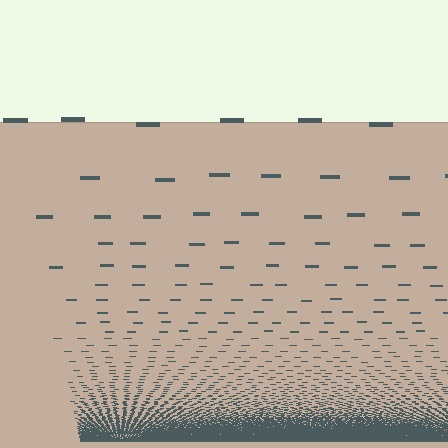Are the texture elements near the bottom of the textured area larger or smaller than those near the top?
Smaller. The gradient is inverted — elements near the bottom are smaller and denser.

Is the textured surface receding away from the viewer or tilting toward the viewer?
The surface appears to tilt toward the viewer. Texture elements get larger and sparser toward the top.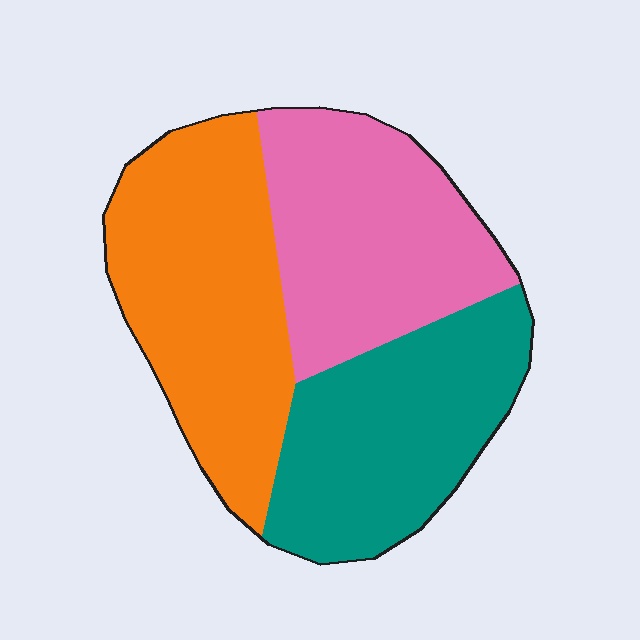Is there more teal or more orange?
Orange.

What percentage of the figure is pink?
Pink covers about 30% of the figure.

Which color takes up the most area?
Orange, at roughly 35%.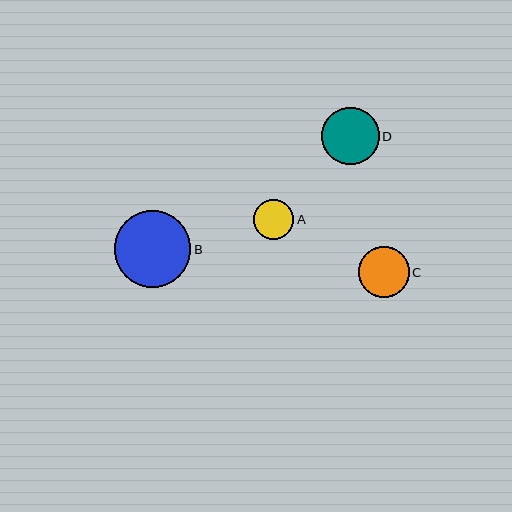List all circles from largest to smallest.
From largest to smallest: B, D, C, A.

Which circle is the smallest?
Circle A is the smallest with a size of approximately 40 pixels.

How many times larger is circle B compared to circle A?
Circle B is approximately 1.9 times the size of circle A.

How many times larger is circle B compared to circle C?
Circle B is approximately 1.5 times the size of circle C.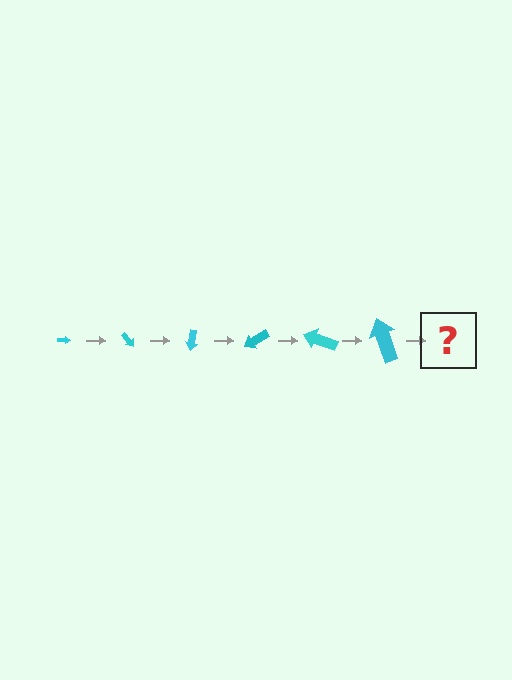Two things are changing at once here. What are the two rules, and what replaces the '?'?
The two rules are that the arrow grows larger each step and it rotates 50 degrees each step. The '?' should be an arrow, larger than the previous one and rotated 300 degrees from the start.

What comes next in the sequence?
The next element should be an arrow, larger than the previous one and rotated 300 degrees from the start.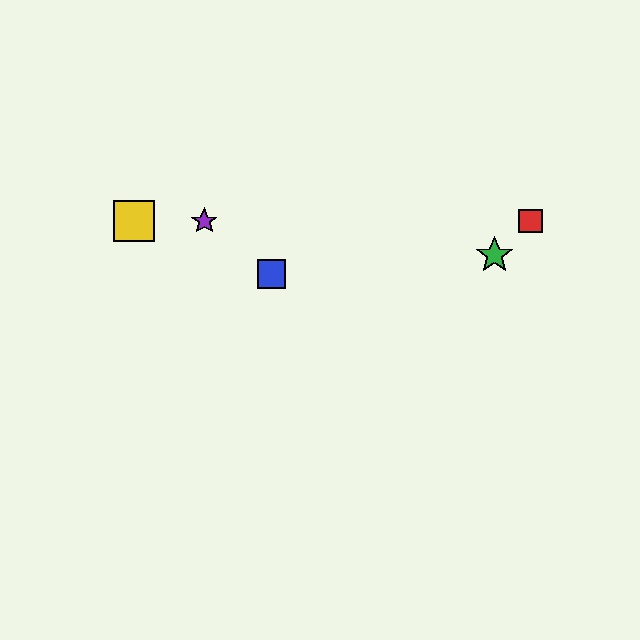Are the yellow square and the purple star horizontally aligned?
Yes, both are at y≈221.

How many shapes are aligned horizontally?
3 shapes (the red square, the yellow square, the purple star) are aligned horizontally.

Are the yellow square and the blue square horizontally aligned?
No, the yellow square is at y≈221 and the blue square is at y≈274.